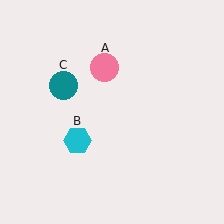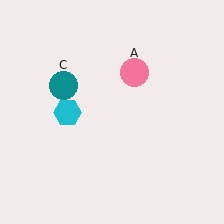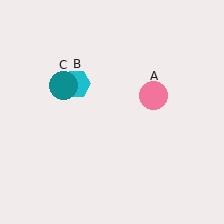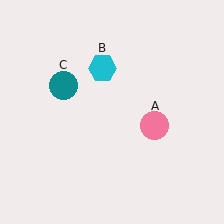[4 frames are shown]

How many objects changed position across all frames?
2 objects changed position: pink circle (object A), cyan hexagon (object B).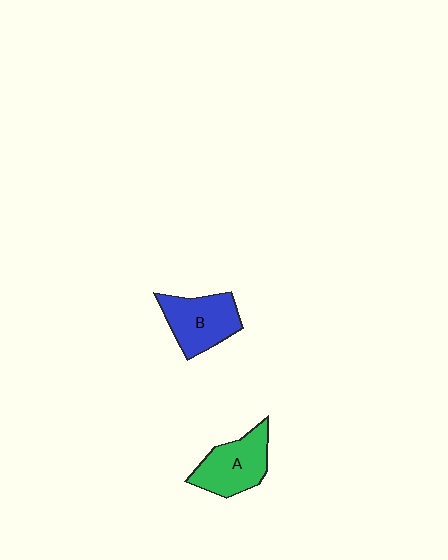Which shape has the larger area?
Shape B (blue).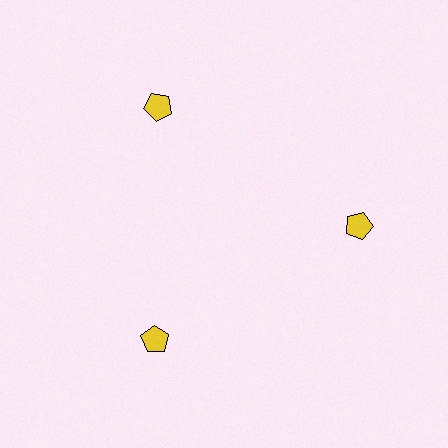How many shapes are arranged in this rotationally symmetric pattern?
There are 3 shapes, arranged in 3 groups of 1.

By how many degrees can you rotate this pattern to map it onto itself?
The pattern maps onto itself every 120 degrees of rotation.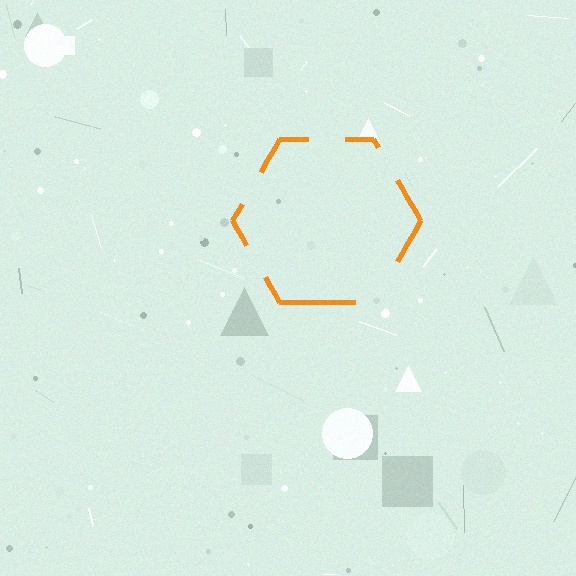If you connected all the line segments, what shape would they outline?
They would outline a hexagon.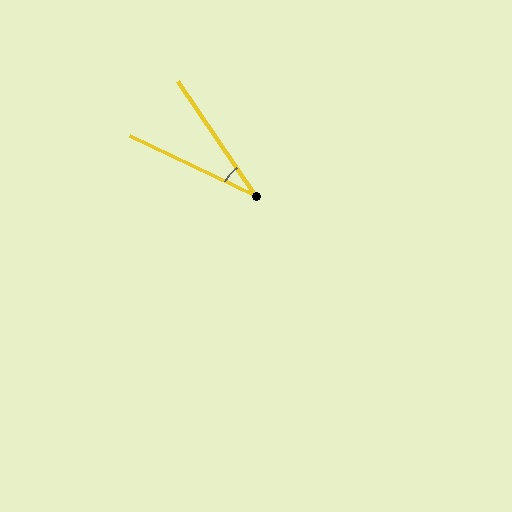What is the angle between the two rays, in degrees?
Approximately 30 degrees.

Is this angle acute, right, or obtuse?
It is acute.